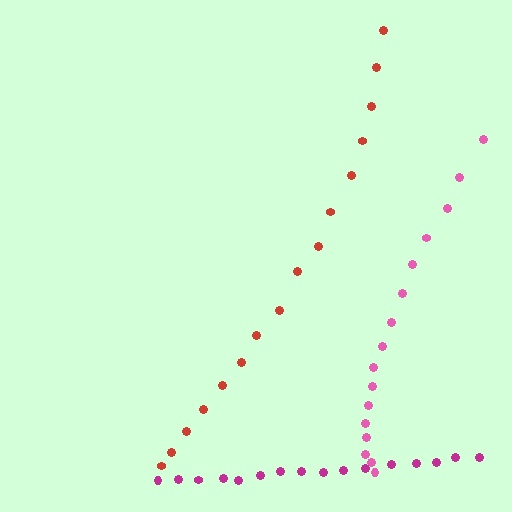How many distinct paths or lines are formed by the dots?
There are 3 distinct paths.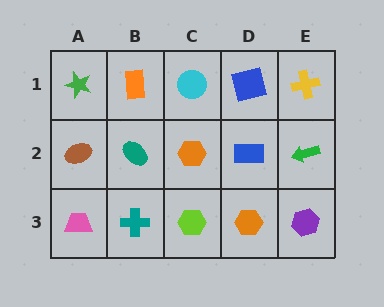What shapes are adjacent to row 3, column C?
An orange hexagon (row 2, column C), a teal cross (row 3, column B), an orange hexagon (row 3, column D).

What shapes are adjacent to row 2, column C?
A cyan circle (row 1, column C), a lime hexagon (row 3, column C), a teal ellipse (row 2, column B), a blue rectangle (row 2, column D).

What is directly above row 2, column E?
A yellow cross.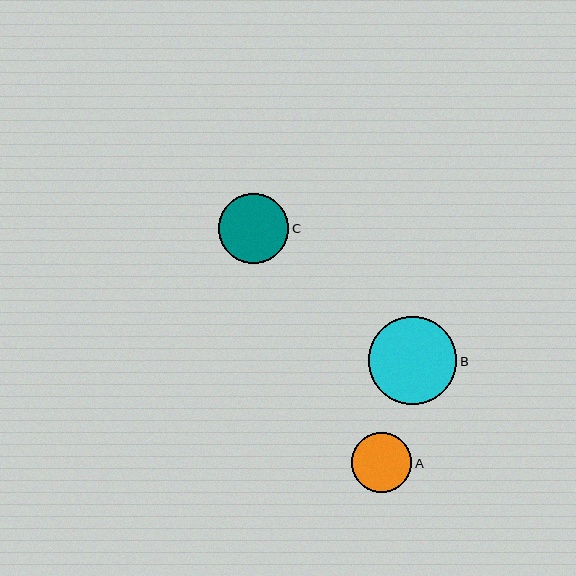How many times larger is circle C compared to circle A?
Circle C is approximately 1.2 times the size of circle A.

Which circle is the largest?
Circle B is the largest with a size of approximately 88 pixels.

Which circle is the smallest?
Circle A is the smallest with a size of approximately 60 pixels.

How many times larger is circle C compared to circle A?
Circle C is approximately 1.2 times the size of circle A.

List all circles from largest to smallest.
From largest to smallest: B, C, A.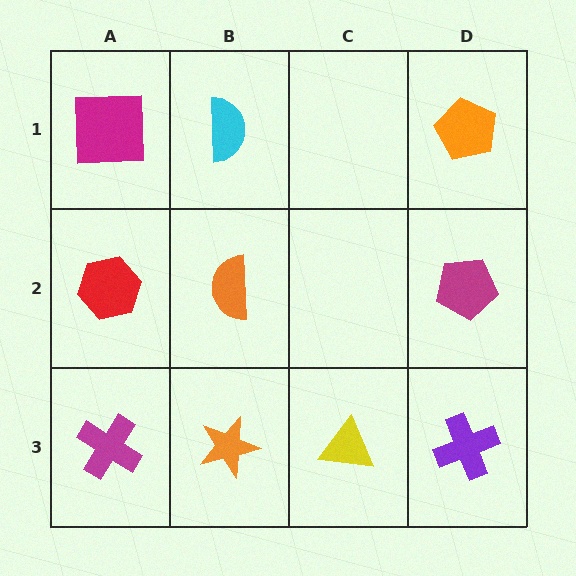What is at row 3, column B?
An orange star.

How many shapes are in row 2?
3 shapes.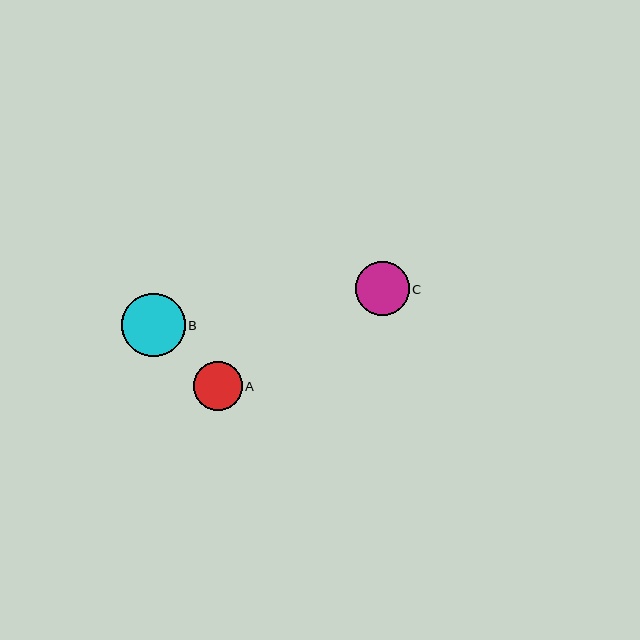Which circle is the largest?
Circle B is the largest with a size of approximately 63 pixels.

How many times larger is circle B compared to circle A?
Circle B is approximately 1.3 times the size of circle A.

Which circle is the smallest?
Circle A is the smallest with a size of approximately 49 pixels.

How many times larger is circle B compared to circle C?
Circle B is approximately 1.2 times the size of circle C.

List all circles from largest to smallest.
From largest to smallest: B, C, A.